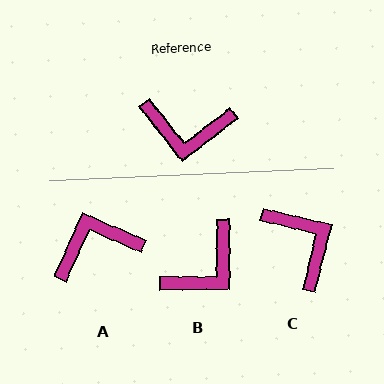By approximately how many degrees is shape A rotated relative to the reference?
Approximately 152 degrees clockwise.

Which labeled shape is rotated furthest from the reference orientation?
A, about 152 degrees away.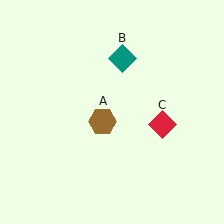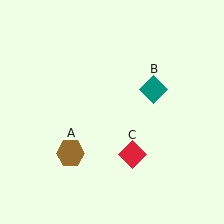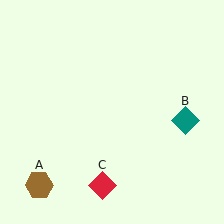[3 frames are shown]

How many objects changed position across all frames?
3 objects changed position: brown hexagon (object A), teal diamond (object B), red diamond (object C).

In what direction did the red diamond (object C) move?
The red diamond (object C) moved down and to the left.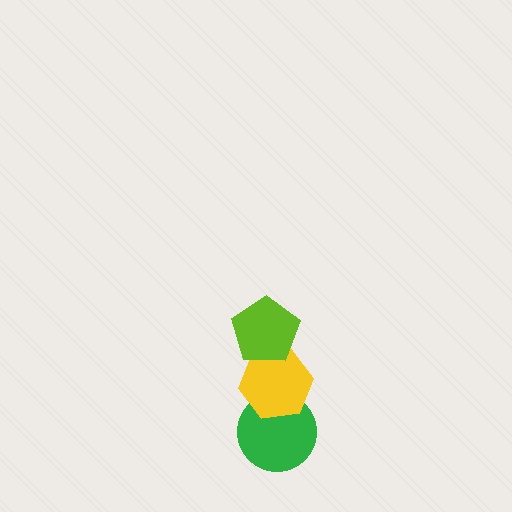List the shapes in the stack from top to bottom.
From top to bottom: the lime pentagon, the yellow hexagon, the green circle.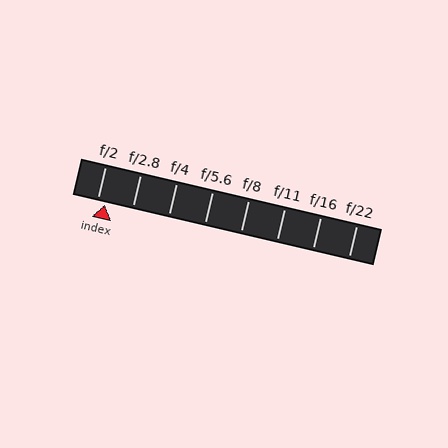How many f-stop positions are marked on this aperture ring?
There are 8 f-stop positions marked.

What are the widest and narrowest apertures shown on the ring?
The widest aperture shown is f/2 and the narrowest is f/22.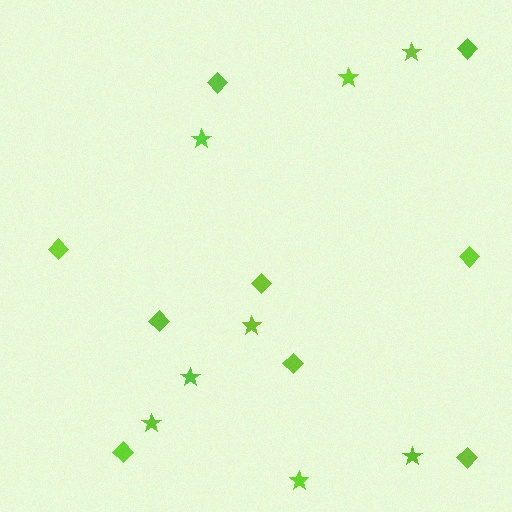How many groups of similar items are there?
There are 2 groups: one group of stars (8) and one group of diamonds (9).